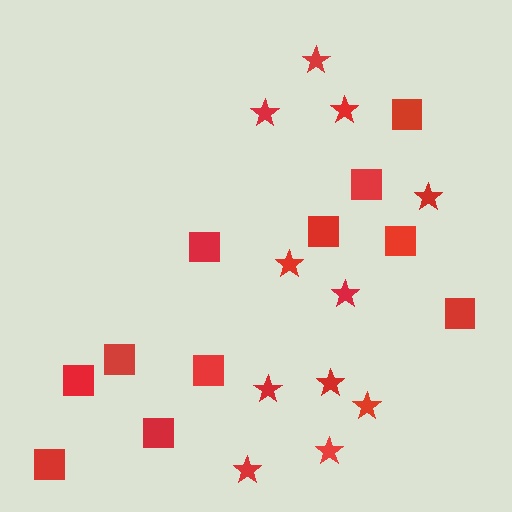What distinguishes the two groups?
There are 2 groups: one group of squares (11) and one group of stars (11).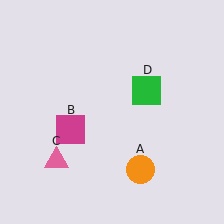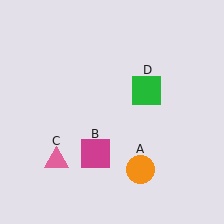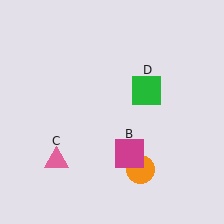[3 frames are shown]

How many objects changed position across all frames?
1 object changed position: magenta square (object B).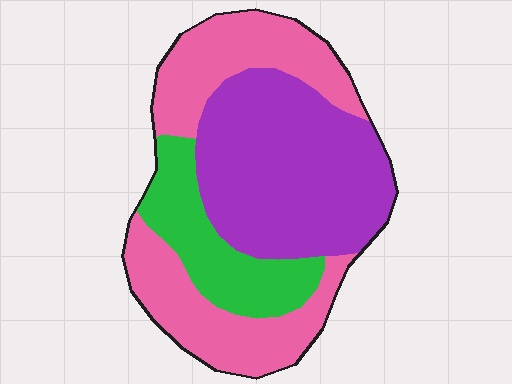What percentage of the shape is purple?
Purple covers 42% of the shape.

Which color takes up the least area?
Green, at roughly 20%.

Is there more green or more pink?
Pink.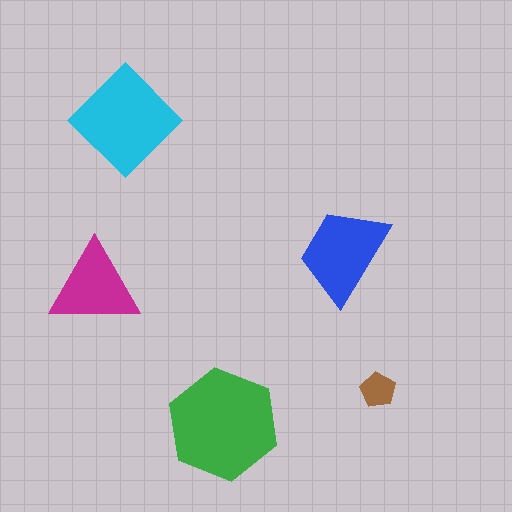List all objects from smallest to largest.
The brown pentagon, the magenta triangle, the blue trapezoid, the cyan diamond, the green hexagon.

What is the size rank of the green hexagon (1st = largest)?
1st.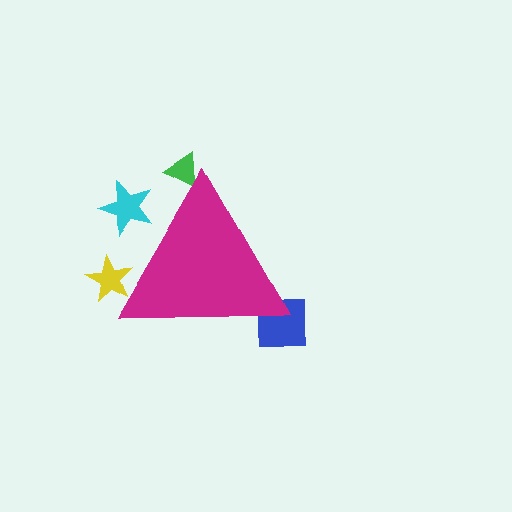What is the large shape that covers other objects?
A magenta triangle.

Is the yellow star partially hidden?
Yes, the yellow star is partially hidden behind the magenta triangle.